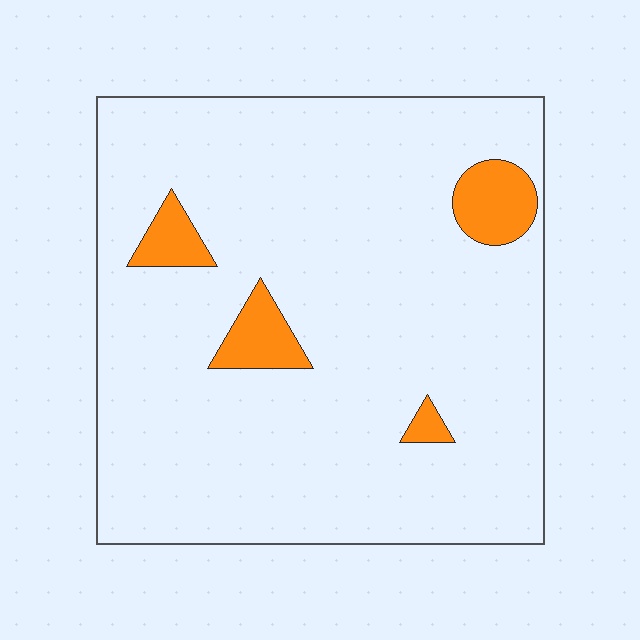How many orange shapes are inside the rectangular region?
4.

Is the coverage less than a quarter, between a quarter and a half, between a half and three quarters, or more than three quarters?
Less than a quarter.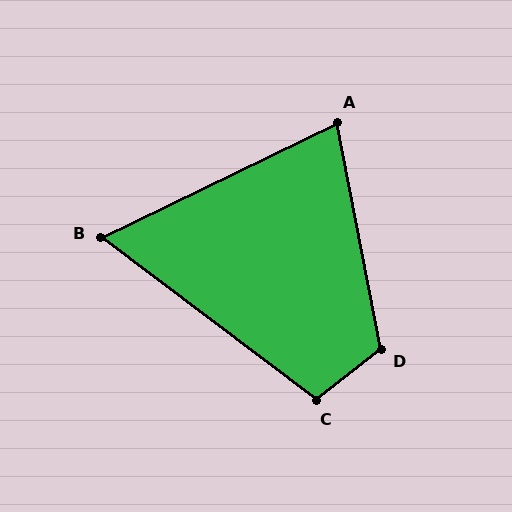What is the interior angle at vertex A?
Approximately 75 degrees (acute).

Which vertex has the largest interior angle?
D, at approximately 117 degrees.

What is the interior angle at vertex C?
Approximately 105 degrees (obtuse).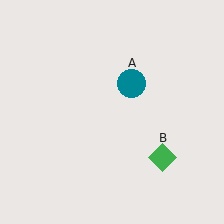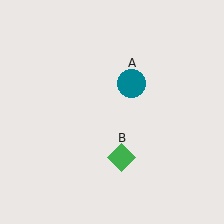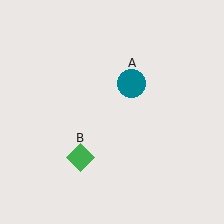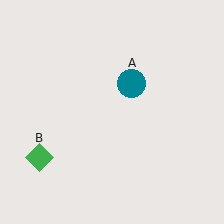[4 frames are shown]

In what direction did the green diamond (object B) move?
The green diamond (object B) moved left.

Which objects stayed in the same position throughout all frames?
Teal circle (object A) remained stationary.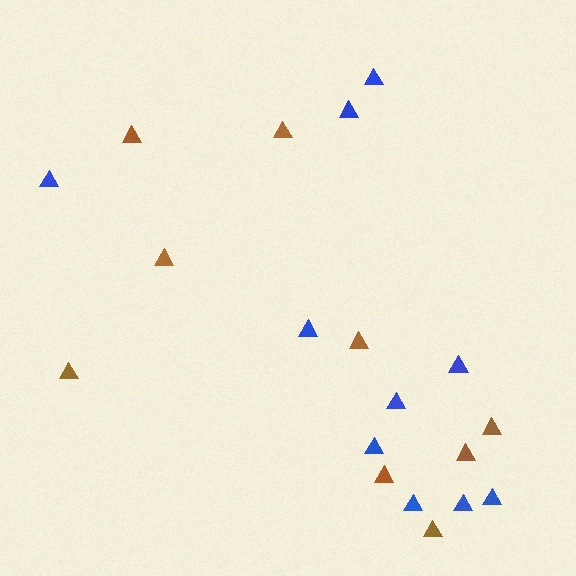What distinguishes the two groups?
There are 2 groups: one group of brown triangles (9) and one group of blue triangles (10).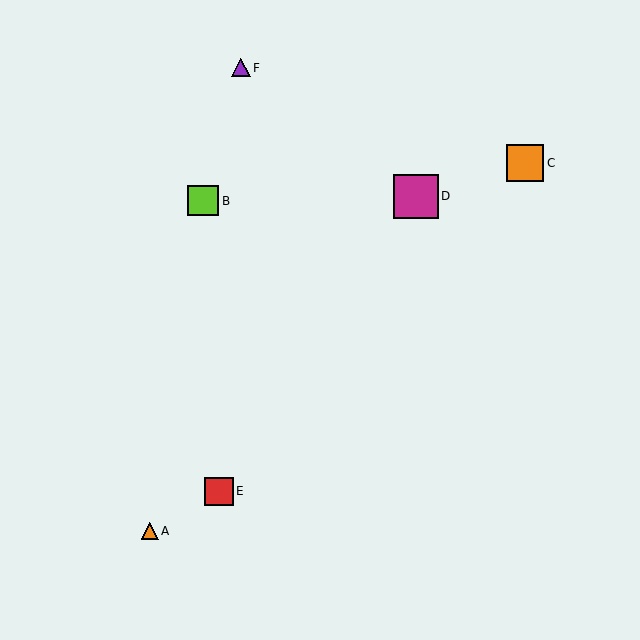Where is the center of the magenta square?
The center of the magenta square is at (416, 196).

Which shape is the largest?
The magenta square (labeled D) is the largest.